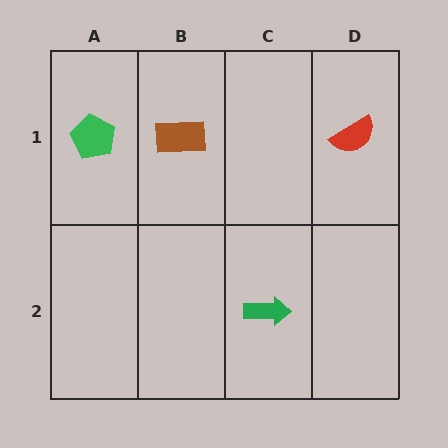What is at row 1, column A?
A green pentagon.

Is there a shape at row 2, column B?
No, that cell is empty.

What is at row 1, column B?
A brown rectangle.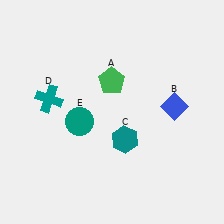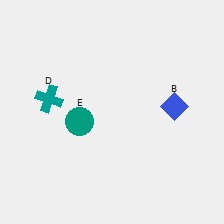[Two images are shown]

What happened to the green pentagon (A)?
The green pentagon (A) was removed in Image 2. It was in the top-left area of Image 1.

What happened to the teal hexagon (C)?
The teal hexagon (C) was removed in Image 2. It was in the bottom-right area of Image 1.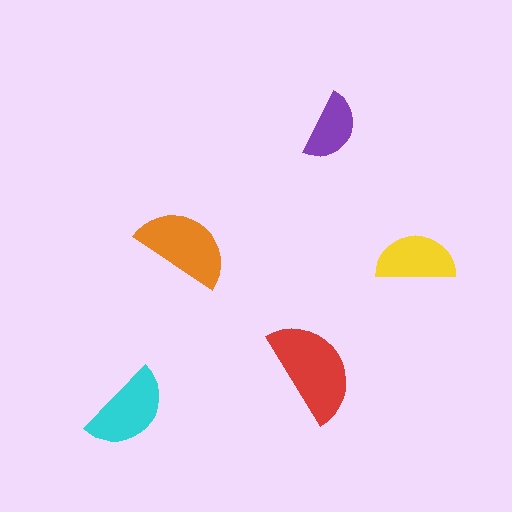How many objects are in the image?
There are 5 objects in the image.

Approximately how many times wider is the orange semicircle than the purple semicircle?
About 1.5 times wider.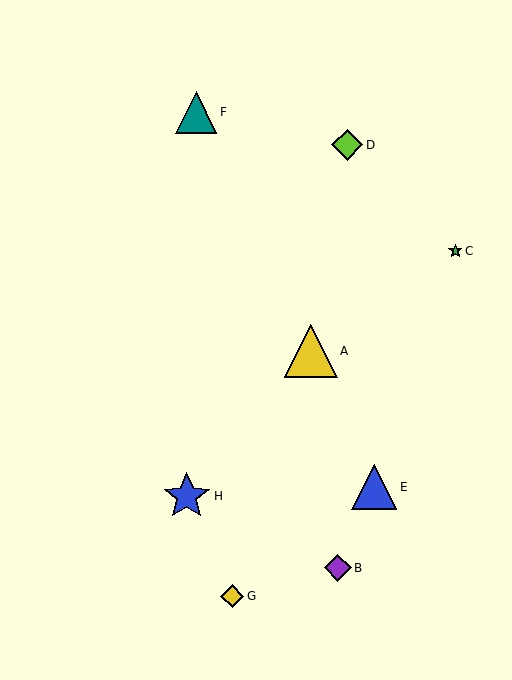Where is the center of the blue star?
The center of the blue star is at (187, 496).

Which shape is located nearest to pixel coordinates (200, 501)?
The blue star (labeled H) at (187, 496) is nearest to that location.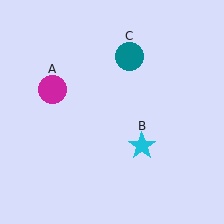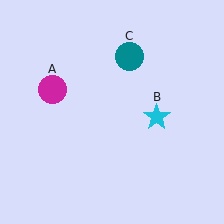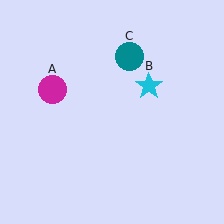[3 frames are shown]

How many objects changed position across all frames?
1 object changed position: cyan star (object B).